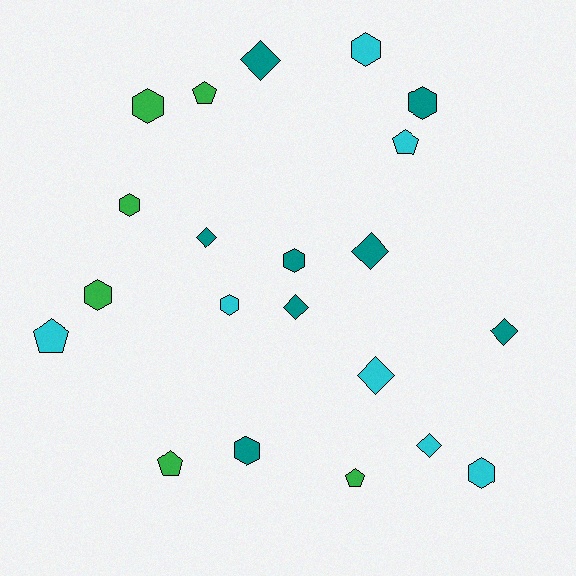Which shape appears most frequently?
Hexagon, with 9 objects.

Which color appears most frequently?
Teal, with 8 objects.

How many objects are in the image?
There are 21 objects.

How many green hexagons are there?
There are 3 green hexagons.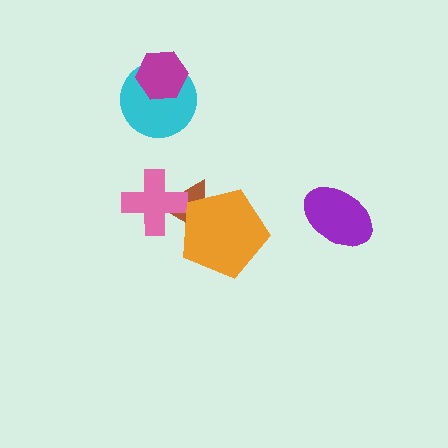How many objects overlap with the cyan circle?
1 object overlaps with the cyan circle.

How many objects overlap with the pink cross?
1 object overlaps with the pink cross.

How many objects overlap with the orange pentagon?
1 object overlaps with the orange pentagon.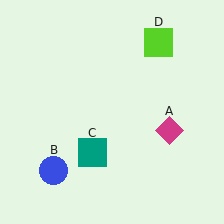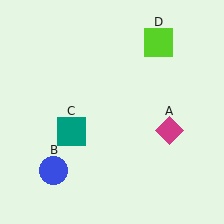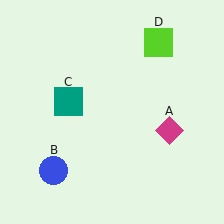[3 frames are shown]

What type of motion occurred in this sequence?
The teal square (object C) rotated clockwise around the center of the scene.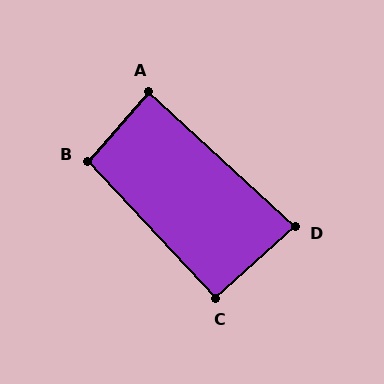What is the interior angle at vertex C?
Approximately 91 degrees (approximately right).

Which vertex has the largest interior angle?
B, at approximately 95 degrees.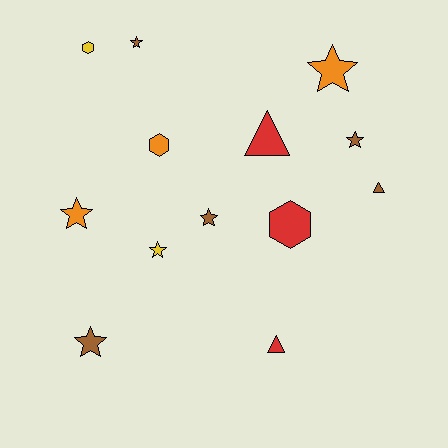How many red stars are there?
There are no red stars.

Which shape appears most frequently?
Star, with 7 objects.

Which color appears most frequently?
Brown, with 5 objects.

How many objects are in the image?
There are 13 objects.